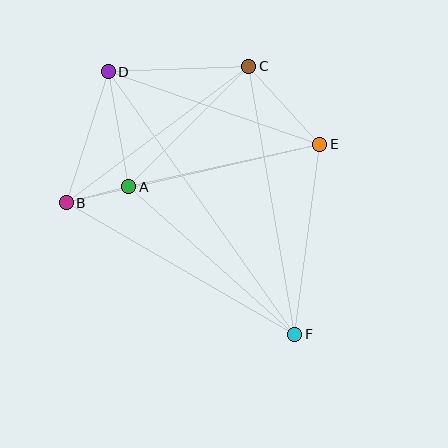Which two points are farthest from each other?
Points D and F are farthest from each other.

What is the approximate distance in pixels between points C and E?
The distance between C and E is approximately 105 pixels.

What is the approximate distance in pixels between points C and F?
The distance between C and F is approximately 272 pixels.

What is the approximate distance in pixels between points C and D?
The distance between C and D is approximately 141 pixels.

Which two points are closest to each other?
Points A and B are closest to each other.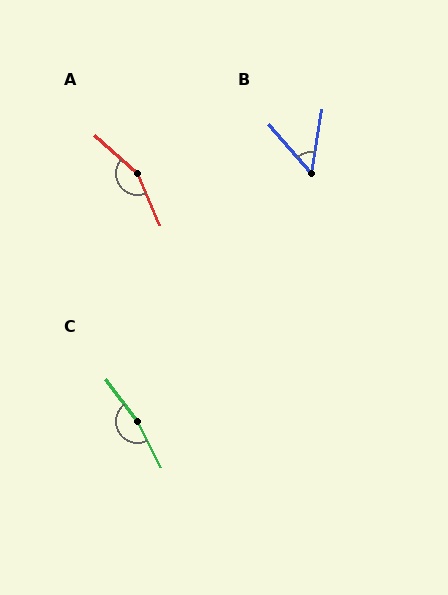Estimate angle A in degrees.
Approximately 156 degrees.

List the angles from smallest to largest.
B (50°), A (156°), C (169°).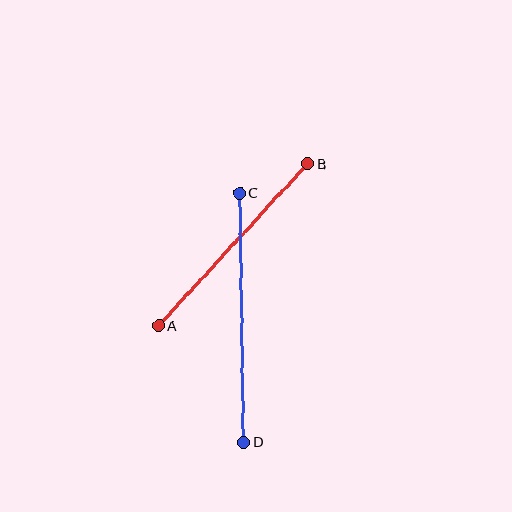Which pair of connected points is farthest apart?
Points C and D are farthest apart.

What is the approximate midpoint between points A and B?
The midpoint is at approximately (233, 245) pixels.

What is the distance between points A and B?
The distance is approximately 220 pixels.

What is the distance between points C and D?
The distance is approximately 249 pixels.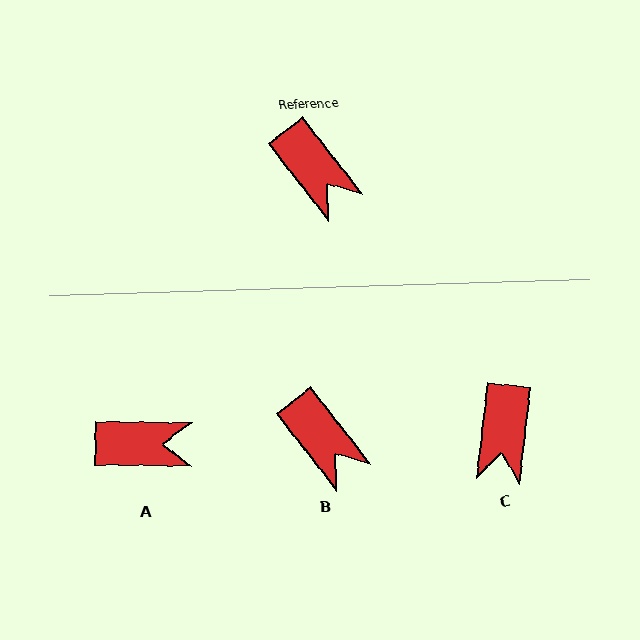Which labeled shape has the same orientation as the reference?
B.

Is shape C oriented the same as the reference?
No, it is off by about 45 degrees.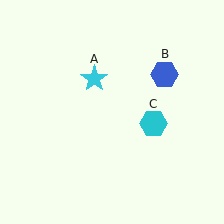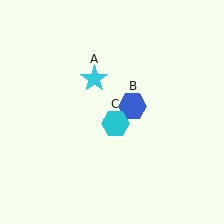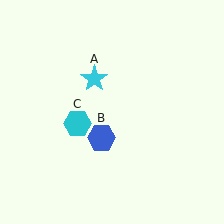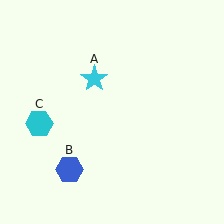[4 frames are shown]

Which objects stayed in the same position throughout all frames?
Cyan star (object A) remained stationary.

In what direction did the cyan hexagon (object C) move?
The cyan hexagon (object C) moved left.